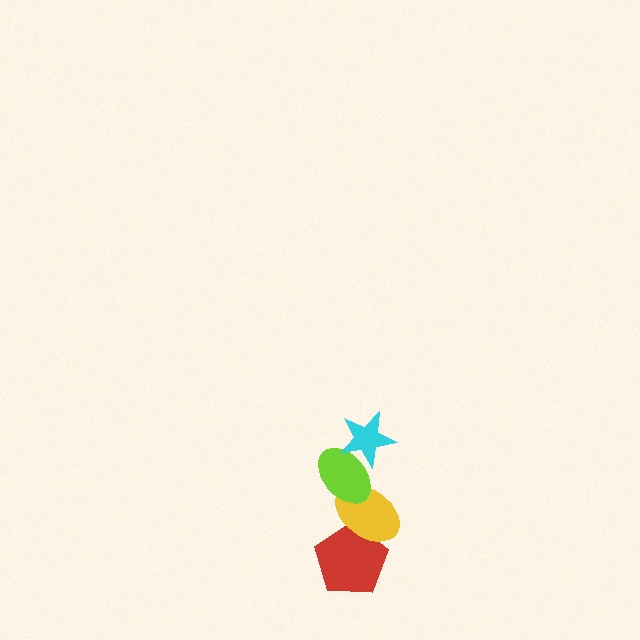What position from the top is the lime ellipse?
The lime ellipse is 2nd from the top.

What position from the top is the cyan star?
The cyan star is 1st from the top.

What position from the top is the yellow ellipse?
The yellow ellipse is 3rd from the top.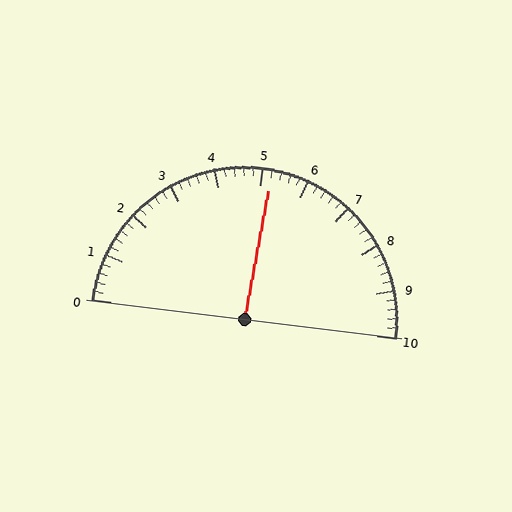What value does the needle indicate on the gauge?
The needle indicates approximately 5.2.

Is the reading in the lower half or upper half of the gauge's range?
The reading is in the upper half of the range (0 to 10).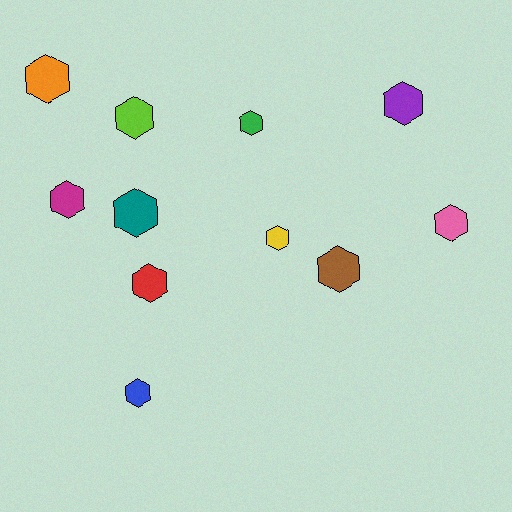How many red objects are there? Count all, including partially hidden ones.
There is 1 red object.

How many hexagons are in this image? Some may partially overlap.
There are 11 hexagons.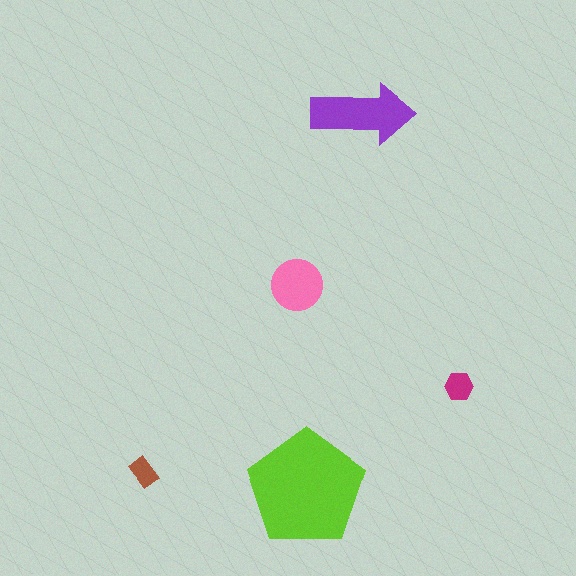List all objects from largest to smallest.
The lime pentagon, the purple arrow, the pink circle, the magenta hexagon, the brown rectangle.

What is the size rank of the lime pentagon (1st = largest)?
1st.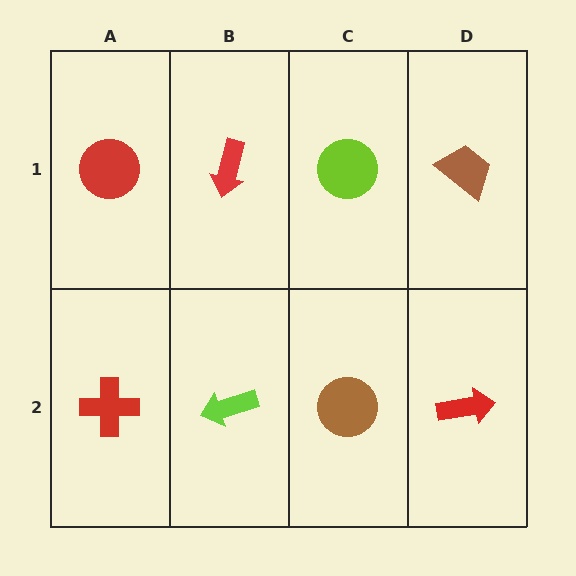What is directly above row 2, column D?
A brown trapezoid.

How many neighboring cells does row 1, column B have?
3.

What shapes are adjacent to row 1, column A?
A red cross (row 2, column A), a red arrow (row 1, column B).